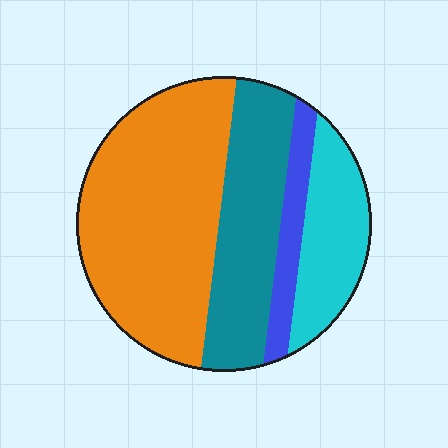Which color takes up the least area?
Blue, at roughly 10%.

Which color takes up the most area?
Orange, at roughly 50%.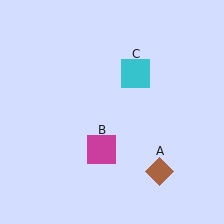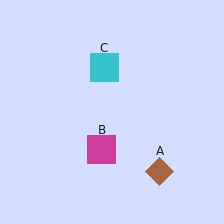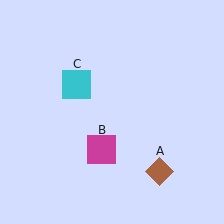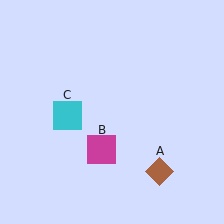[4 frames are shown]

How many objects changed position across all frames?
1 object changed position: cyan square (object C).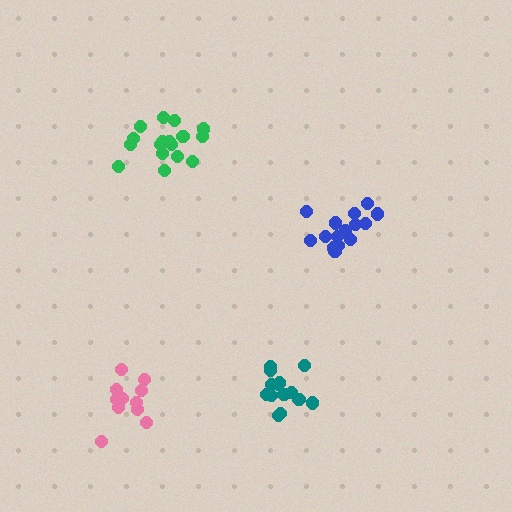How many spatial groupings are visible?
There are 4 spatial groupings.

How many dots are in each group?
Group 1: 15 dots, Group 2: 14 dots, Group 3: 17 dots, Group 4: 12 dots (58 total).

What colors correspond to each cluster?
The clusters are colored: blue, teal, green, pink.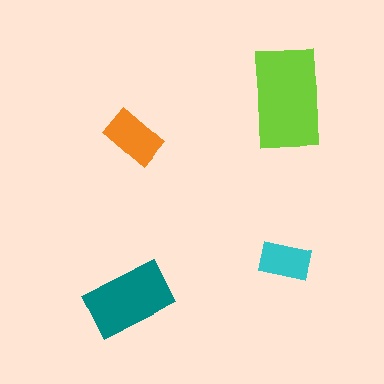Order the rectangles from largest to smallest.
the lime one, the teal one, the orange one, the cyan one.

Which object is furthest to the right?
The lime rectangle is rightmost.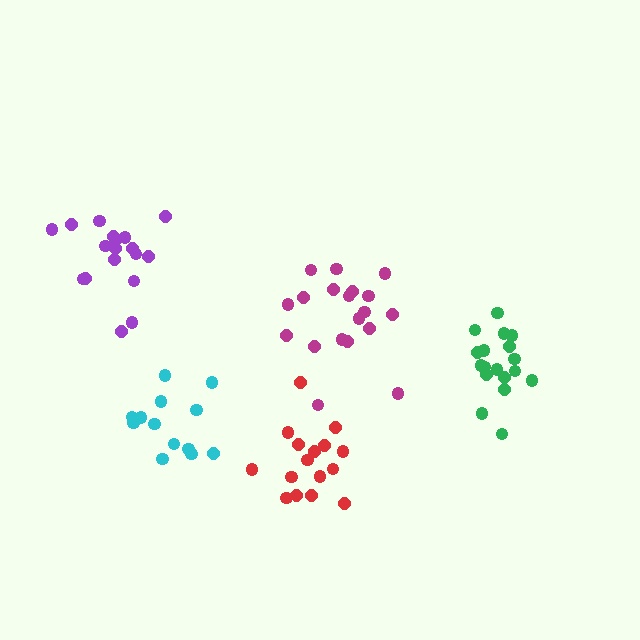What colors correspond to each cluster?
The clusters are colored: red, purple, green, magenta, cyan.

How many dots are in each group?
Group 1: 16 dots, Group 2: 18 dots, Group 3: 18 dots, Group 4: 19 dots, Group 5: 13 dots (84 total).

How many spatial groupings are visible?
There are 5 spatial groupings.